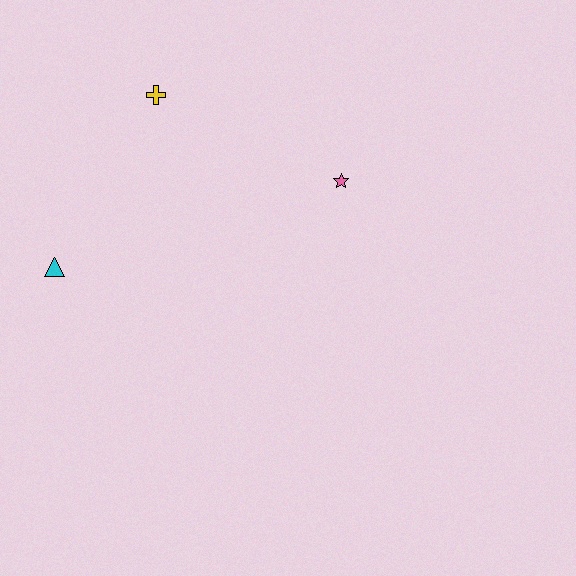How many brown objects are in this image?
There are no brown objects.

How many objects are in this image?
There are 3 objects.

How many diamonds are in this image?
There are no diamonds.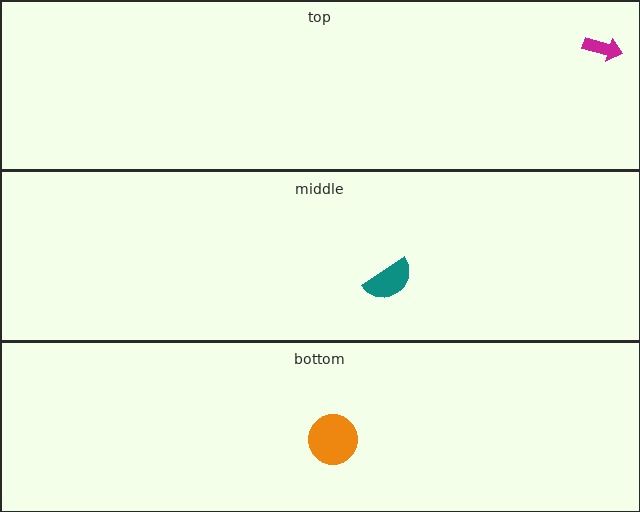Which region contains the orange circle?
The bottom region.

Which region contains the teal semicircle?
The middle region.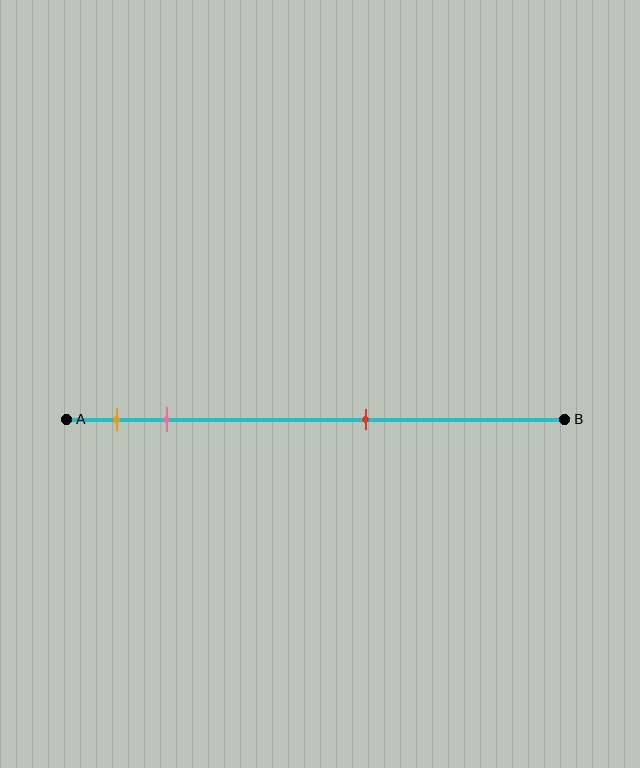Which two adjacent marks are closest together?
The orange and pink marks are the closest adjacent pair.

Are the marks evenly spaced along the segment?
No, the marks are not evenly spaced.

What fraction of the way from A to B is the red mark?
The red mark is approximately 60% (0.6) of the way from A to B.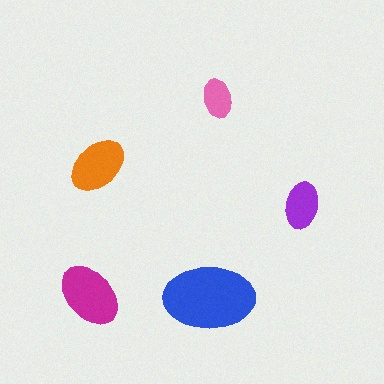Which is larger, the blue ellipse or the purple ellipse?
The blue one.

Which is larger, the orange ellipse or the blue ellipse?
The blue one.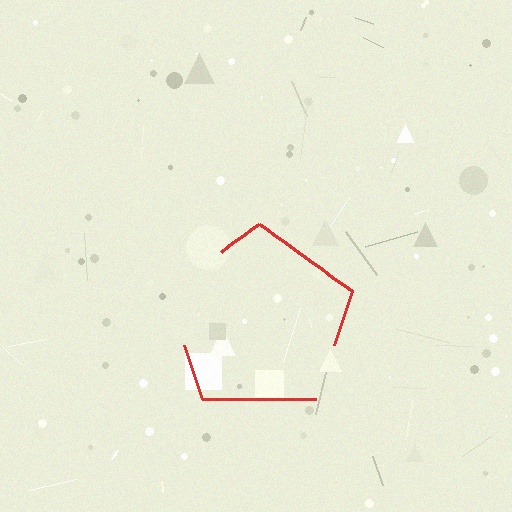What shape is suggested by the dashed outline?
The dashed outline suggests a pentagon.